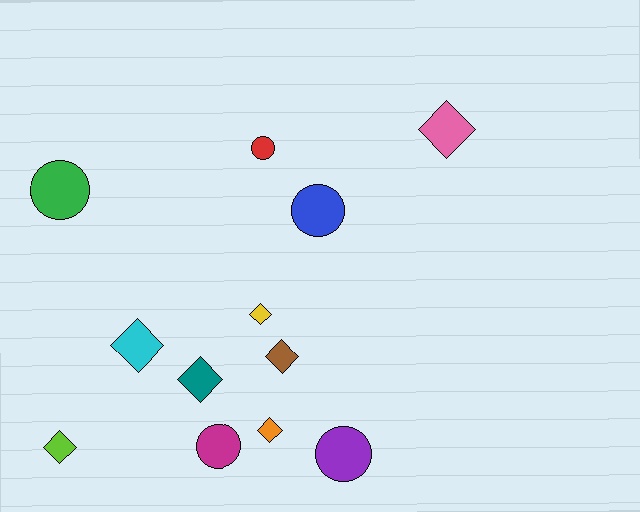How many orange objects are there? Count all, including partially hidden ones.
There is 1 orange object.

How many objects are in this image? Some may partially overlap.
There are 12 objects.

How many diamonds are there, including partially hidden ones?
There are 7 diamonds.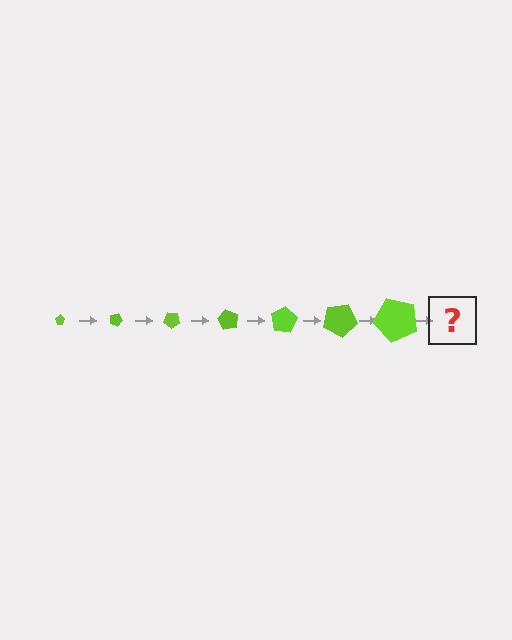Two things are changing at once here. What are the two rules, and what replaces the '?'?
The two rules are that the pentagon grows larger each step and it rotates 20 degrees each step. The '?' should be a pentagon, larger than the previous one and rotated 140 degrees from the start.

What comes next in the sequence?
The next element should be a pentagon, larger than the previous one and rotated 140 degrees from the start.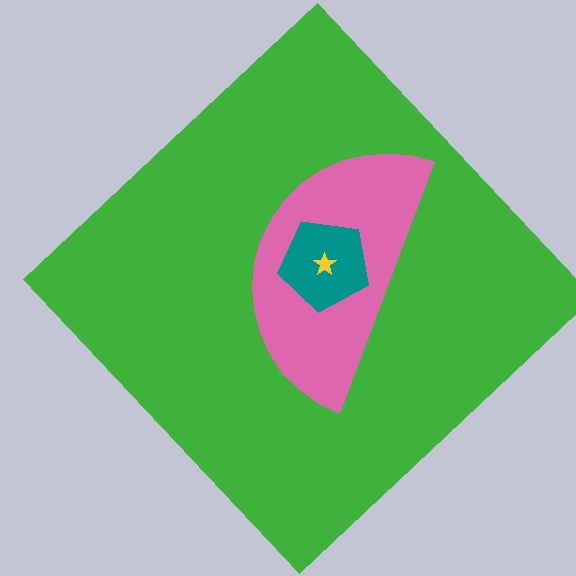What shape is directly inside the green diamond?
The pink semicircle.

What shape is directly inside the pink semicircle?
The teal pentagon.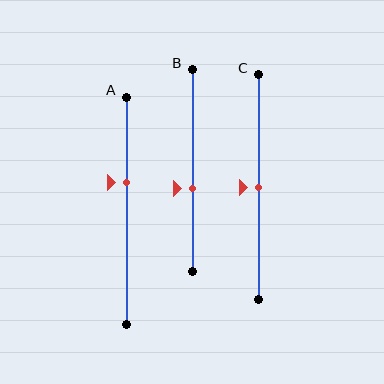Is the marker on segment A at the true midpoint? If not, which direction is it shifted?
No, the marker on segment A is shifted upward by about 12% of the segment length.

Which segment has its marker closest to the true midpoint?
Segment C has its marker closest to the true midpoint.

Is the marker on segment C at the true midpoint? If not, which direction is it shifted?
Yes, the marker on segment C is at the true midpoint.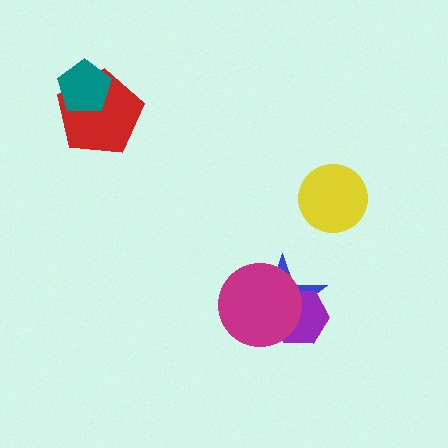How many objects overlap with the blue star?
2 objects overlap with the blue star.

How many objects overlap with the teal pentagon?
1 object overlaps with the teal pentagon.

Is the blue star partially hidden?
Yes, it is partially covered by another shape.